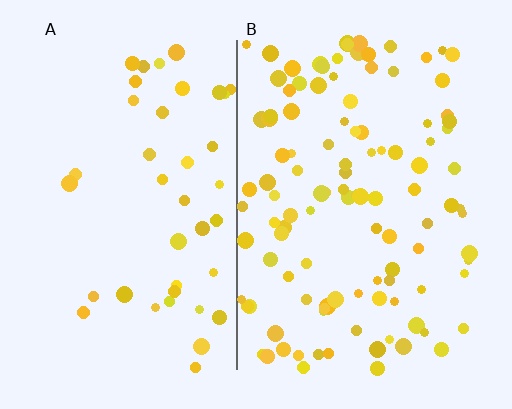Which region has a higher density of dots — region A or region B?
B (the right).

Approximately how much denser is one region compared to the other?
Approximately 2.7× — region B over region A.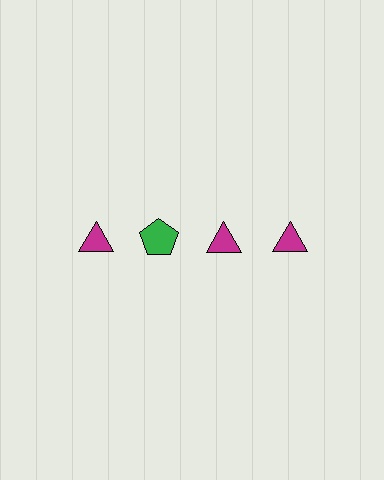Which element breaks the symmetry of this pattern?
The green pentagon in the top row, second from left column breaks the symmetry. All other shapes are magenta triangles.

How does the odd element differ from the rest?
It differs in both color (green instead of magenta) and shape (pentagon instead of triangle).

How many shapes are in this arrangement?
There are 4 shapes arranged in a grid pattern.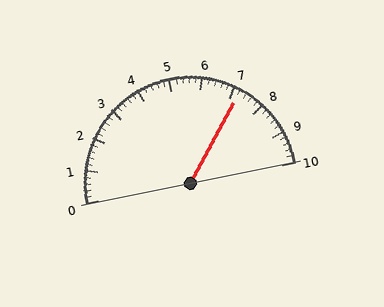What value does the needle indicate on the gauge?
The needle indicates approximately 7.2.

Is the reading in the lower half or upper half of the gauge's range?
The reading is in the upper half of the range (0 to 10).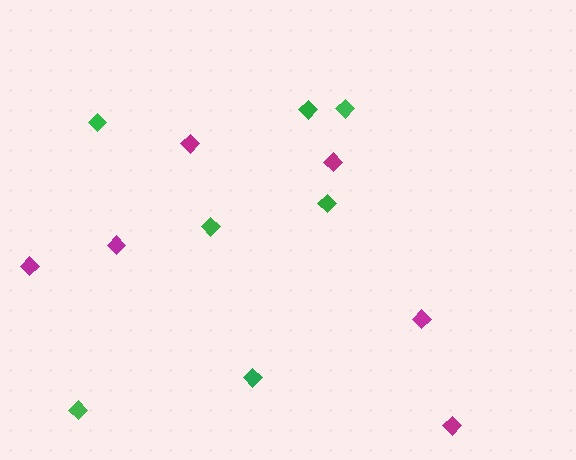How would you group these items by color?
There are 2 groups: one group of green diamonds (7) and one group of magenta diamonds (6).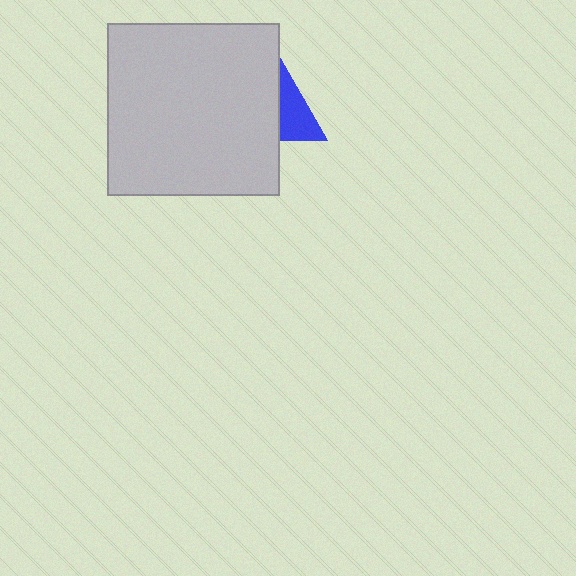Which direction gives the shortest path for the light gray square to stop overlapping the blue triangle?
Moving left gives the shortest separation.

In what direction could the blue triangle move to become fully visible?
The blue triangle could move right. That would shift it out from behind the light gray square entirely.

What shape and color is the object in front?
The object in front is a light gray square.